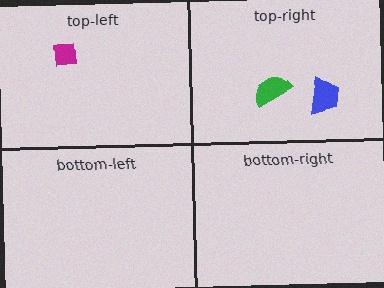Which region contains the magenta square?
The top-left region.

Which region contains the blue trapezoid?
The top-right region.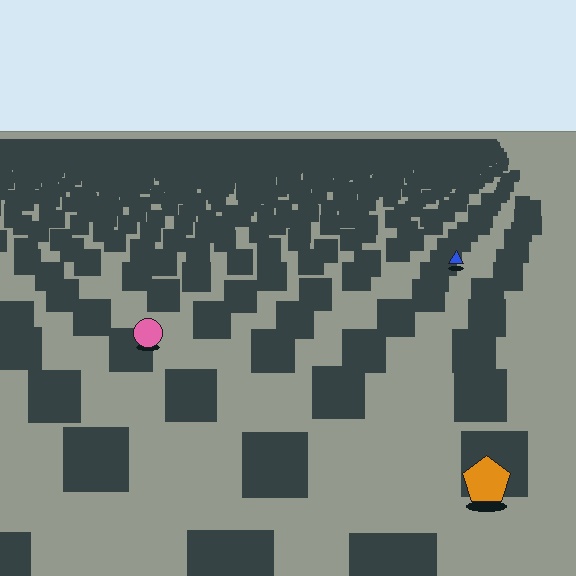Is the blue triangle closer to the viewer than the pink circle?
No. The pink circle is closer — you can tell from the texture gradient: the ground texture is coarser near it.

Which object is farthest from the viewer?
The blue triangle is farthest from the viewer. It appears smaller and the ground texture around it is denser.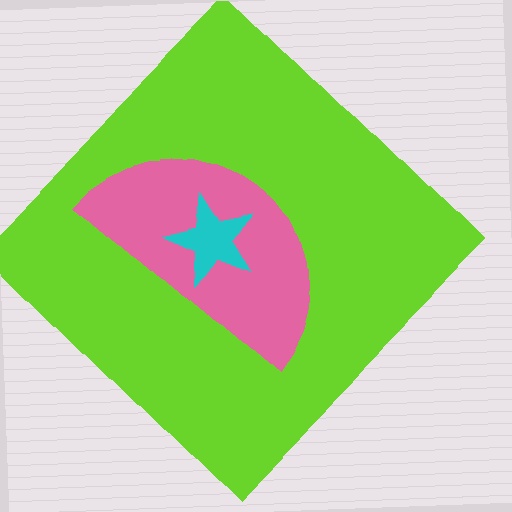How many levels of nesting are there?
3.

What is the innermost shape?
The cyan star.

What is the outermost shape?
The lime diamond.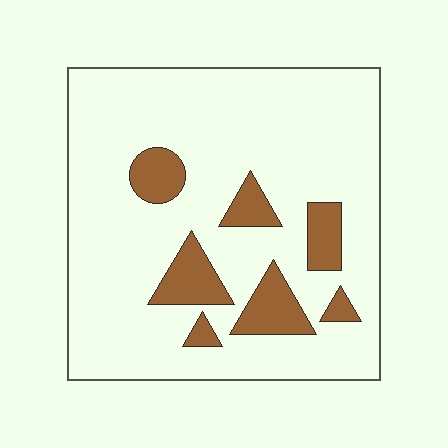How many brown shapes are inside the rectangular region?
7.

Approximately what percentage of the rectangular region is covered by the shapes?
Approximately 15%.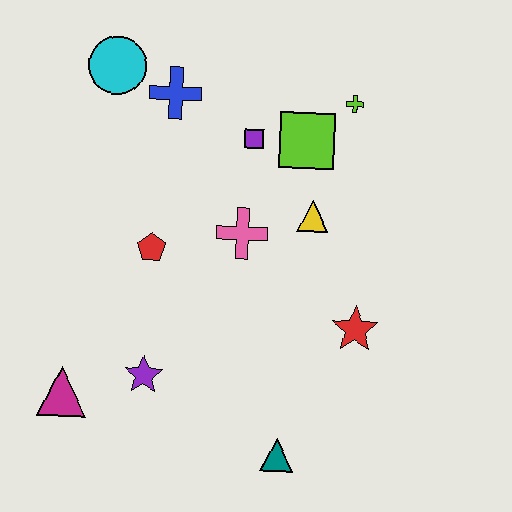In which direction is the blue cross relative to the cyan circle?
The blue cross is to the right of the cyan circle.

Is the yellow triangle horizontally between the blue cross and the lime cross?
Yes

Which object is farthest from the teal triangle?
The cyan circle is farthest from the teal triangle.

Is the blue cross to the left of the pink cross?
Yes